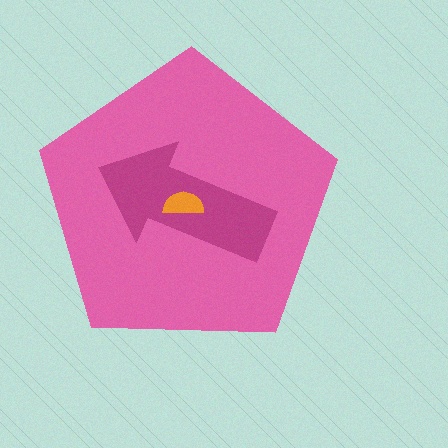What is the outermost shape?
The pink pentagon.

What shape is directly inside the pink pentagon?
The magenta arrow.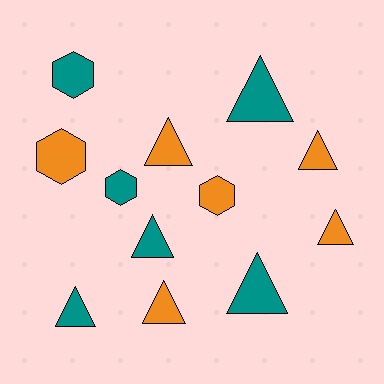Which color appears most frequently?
Teal, with 6 objects.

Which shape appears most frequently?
Triangle, with 8 objects.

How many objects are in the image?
There are 12 objects.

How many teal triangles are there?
There are 4 teal triangles.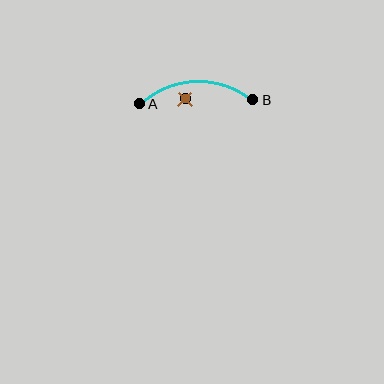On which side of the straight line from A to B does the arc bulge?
The arc bulges above the straight line connecting A and B.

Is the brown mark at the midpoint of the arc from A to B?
No — the brown mark does not lie on the arc at all. It sits slightly inside the curve.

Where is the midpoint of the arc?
The arc midpoint is the point on the curve farthest from the straight line joining A and B. It sits above that line.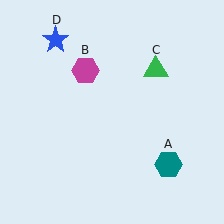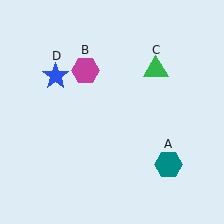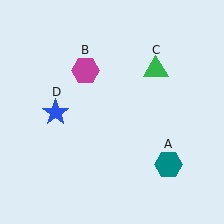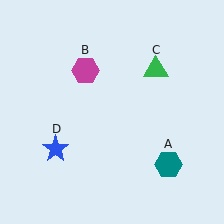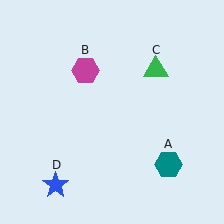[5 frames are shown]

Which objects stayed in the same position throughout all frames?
Teal hexagon (object A) and magenta hexagon (object B) and green triangle (object C) remained stationary.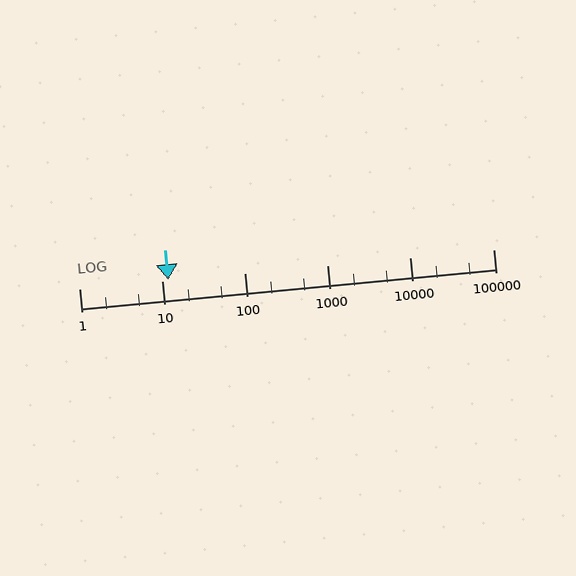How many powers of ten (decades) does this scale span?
The scale spans 5 decades, from 1 to 100000.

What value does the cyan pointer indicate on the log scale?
The pointer indicates approximately 12.